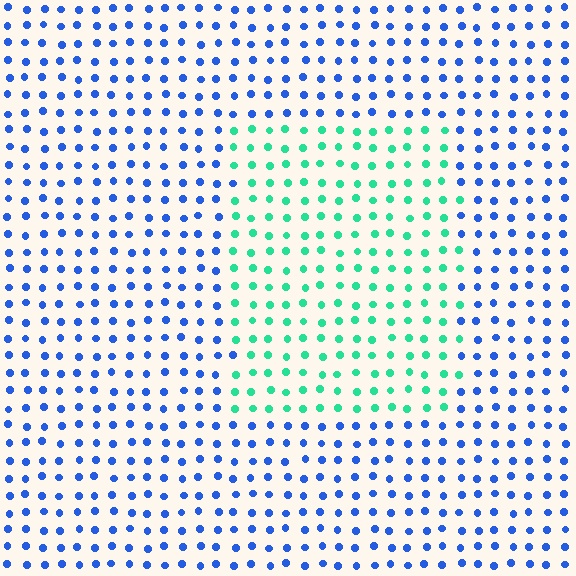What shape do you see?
I see a rectangle.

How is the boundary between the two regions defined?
The boundary is defined purely by a slight shift in hue (about 66 degrees). Spacing, size, and orientation are identical on both sides.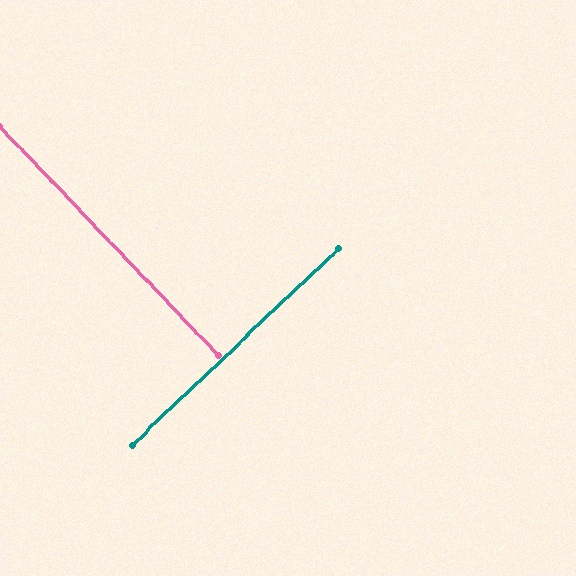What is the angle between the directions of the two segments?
Approximately 90 degrees.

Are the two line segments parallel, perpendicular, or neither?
Perpendicular — they meet at approximately 90°.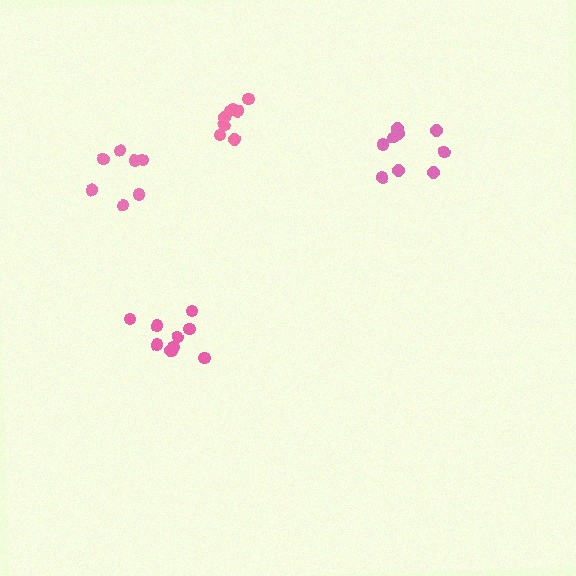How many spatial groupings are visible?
There are 4 spatial groupings.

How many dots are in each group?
Group 1: 8 dots, Group 2: 10 dots, Group 3: 9 dots, Group 4: 7 dots (34 total).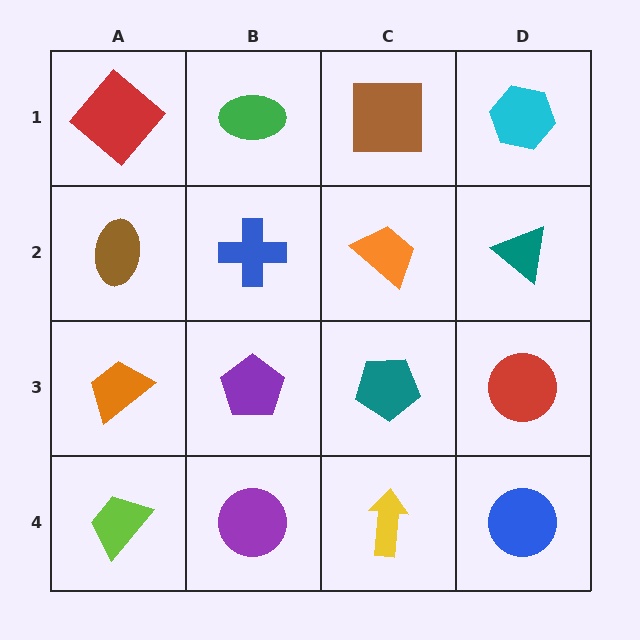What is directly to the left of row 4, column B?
A lime trapezoid.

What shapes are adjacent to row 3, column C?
An orange trapezoid (row 2, column C), a yellow arrow (row 4, column C), a purple pentagon (row 3, column B), a red circle (row 3, column D).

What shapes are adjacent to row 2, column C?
A brown square (row 1, column C), a teal pentagon (row 3, column C), a blue cross (row 2, column B), a teal triangle (row 2, column D).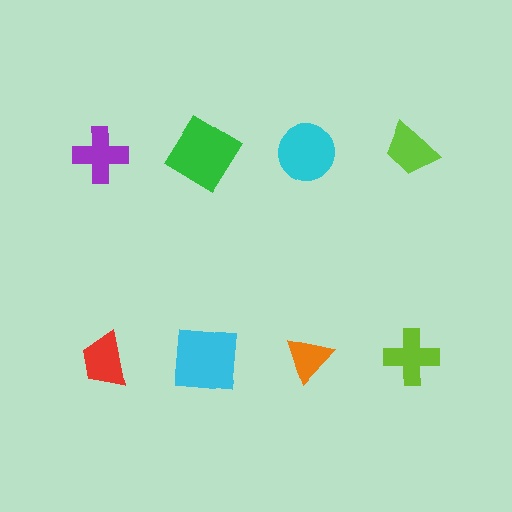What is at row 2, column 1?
A red trapezoid.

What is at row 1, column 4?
A lime trapezoid.